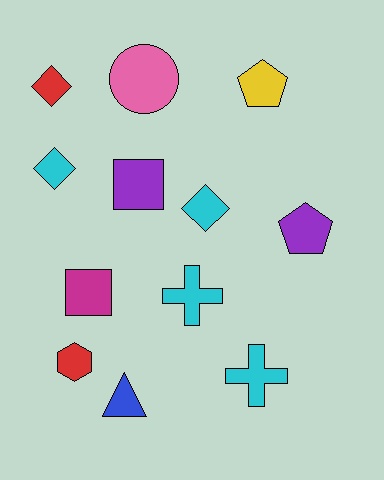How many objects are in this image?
There are 12 objects.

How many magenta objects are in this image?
There is 1 magenta object.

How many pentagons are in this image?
There are 2 pentagons.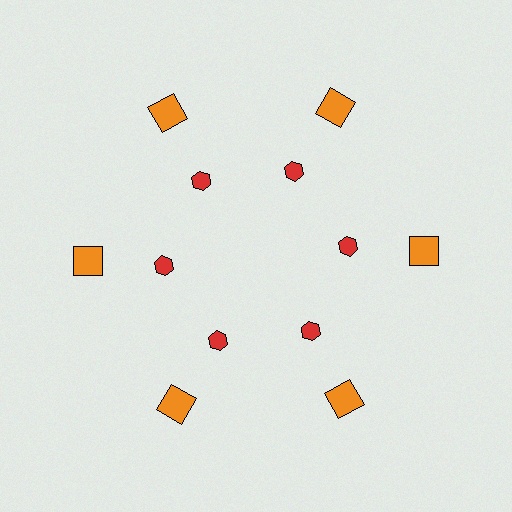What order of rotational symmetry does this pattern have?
This pattern has 6-fold rotational symmetry.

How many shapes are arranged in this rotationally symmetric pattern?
There are 12 shapes, arranged in 6 groups of 2.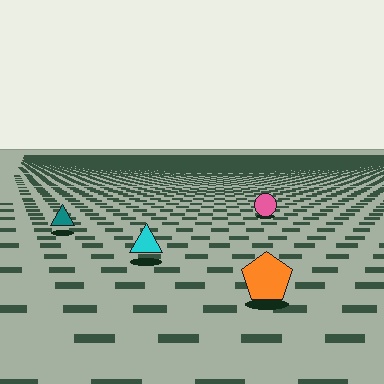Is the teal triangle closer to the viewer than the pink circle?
Yes. The teal triangle is closer — you can tell from the texture gradient: the ground texture is coarser near it.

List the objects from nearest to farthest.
From nearest to farthest: the orange pentagon, the cyan triangle, the teal triangle, the pink circle.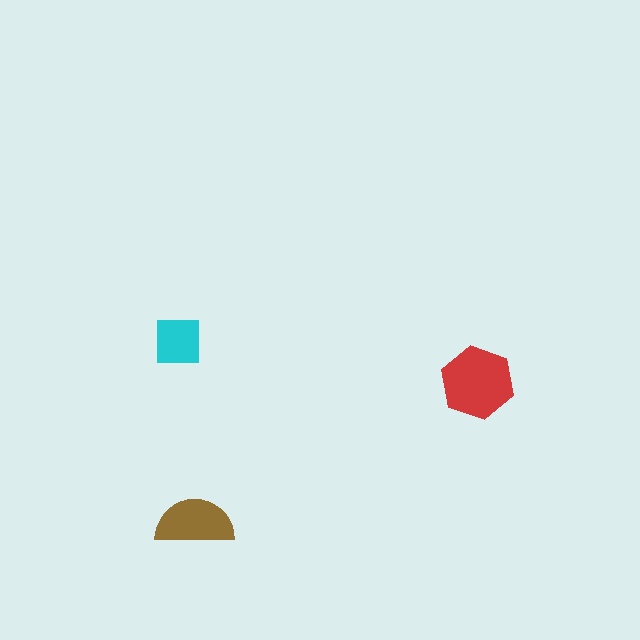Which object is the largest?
The red hexagon.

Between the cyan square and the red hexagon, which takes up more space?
The red hexagon.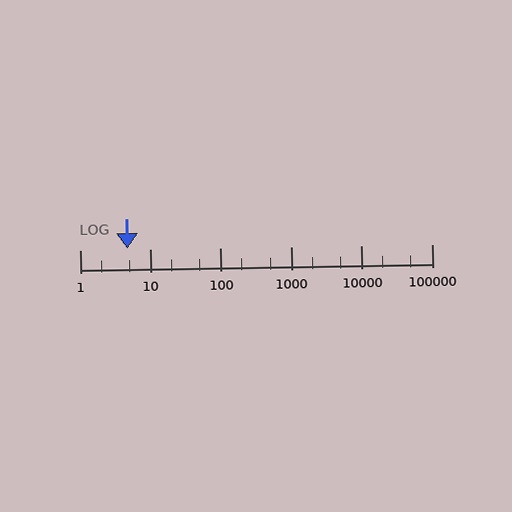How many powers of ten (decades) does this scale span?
The scale spans 5 decades, from 1 to 100000.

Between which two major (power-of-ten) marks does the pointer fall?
The pointer is between 1 and 10.